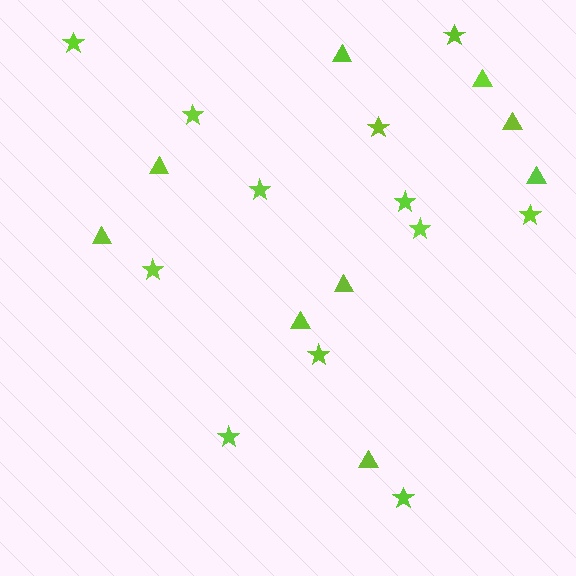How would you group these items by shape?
There are 2 groups: one group of stars (12) and one group of triangles (9).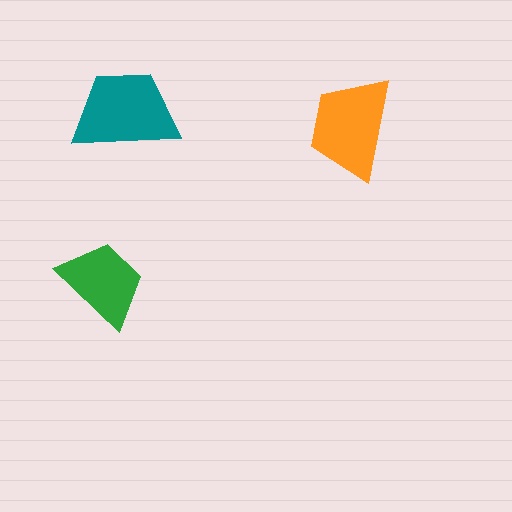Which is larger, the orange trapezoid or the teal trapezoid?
The teal one.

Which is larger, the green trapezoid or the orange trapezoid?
The orange one.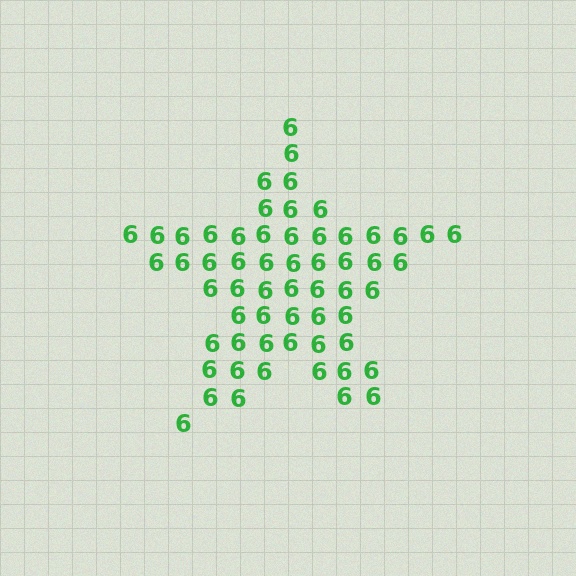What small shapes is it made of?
It is made of small digit 6's.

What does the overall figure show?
The overall figure shows a star.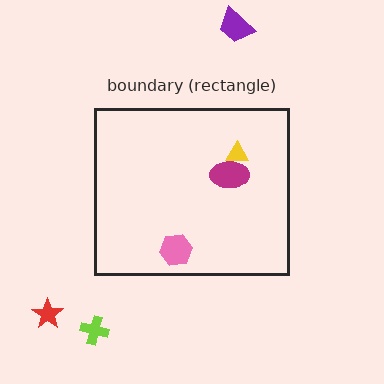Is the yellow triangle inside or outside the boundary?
Inside.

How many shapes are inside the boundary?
3 inside, 3 outside.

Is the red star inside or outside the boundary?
Outside.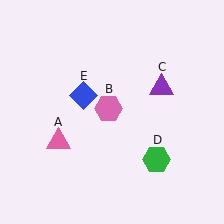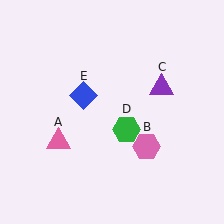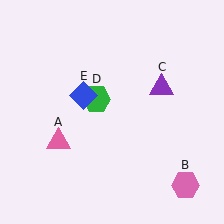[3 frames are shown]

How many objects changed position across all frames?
2 objects changed position: pink hexagon (object B), green hexagon (object D).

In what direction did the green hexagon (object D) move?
The green hexagon (object D) moved up and to the left.